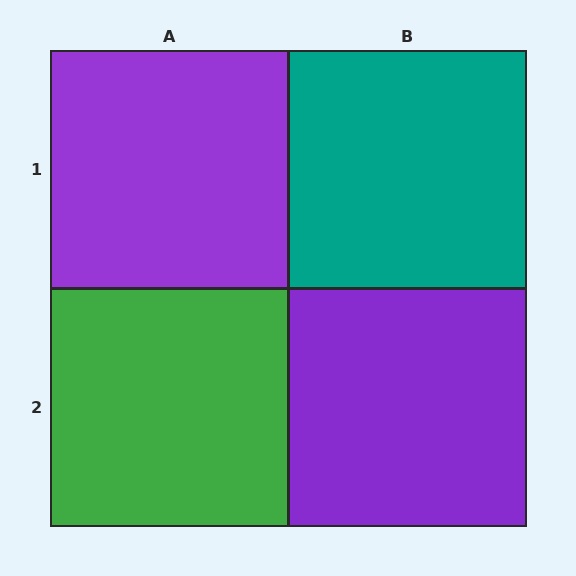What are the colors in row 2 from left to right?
Green, purple.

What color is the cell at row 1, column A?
Purple.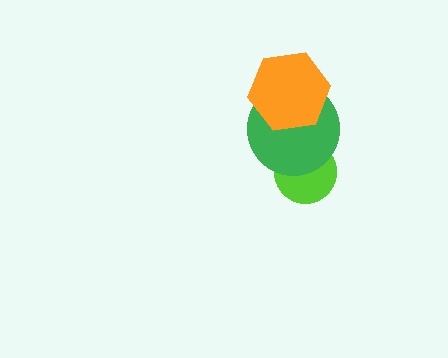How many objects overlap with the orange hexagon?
1 object overlaps with the orange hexagon.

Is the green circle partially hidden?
Yes, it is partially covered by another shape.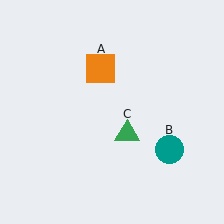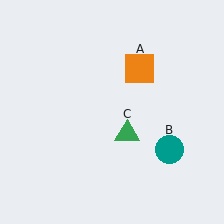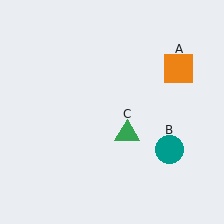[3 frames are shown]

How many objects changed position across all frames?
1 object changed position: orange square (object A).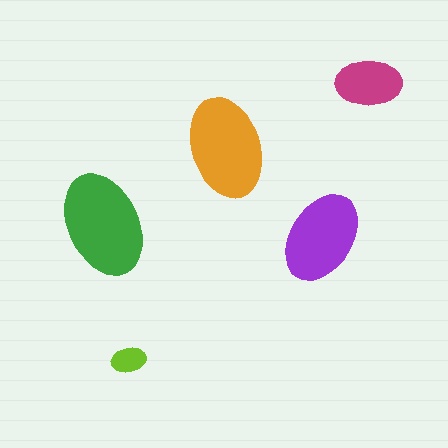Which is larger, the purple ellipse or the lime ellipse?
The purple one.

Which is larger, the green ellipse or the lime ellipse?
The green one.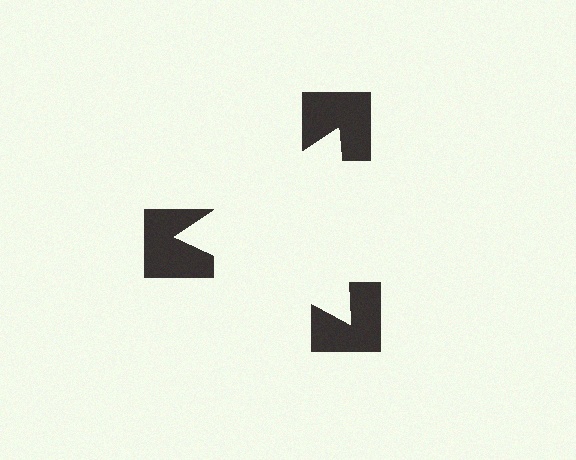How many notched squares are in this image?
There are 3 — one at each vertex of the illusory triangle.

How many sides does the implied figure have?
3 sides.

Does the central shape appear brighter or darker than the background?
It typically appears slightly brighter than the background, even though no actual brightness change is drawn.